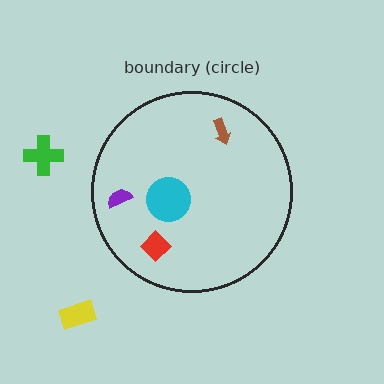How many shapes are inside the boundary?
4 inside, 2 outside.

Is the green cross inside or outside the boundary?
Outside.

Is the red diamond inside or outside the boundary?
Inside.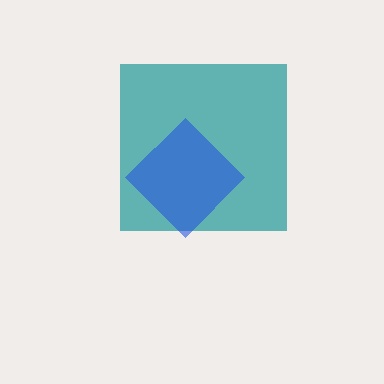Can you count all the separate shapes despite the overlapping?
Yes, there are 2 separate shapes.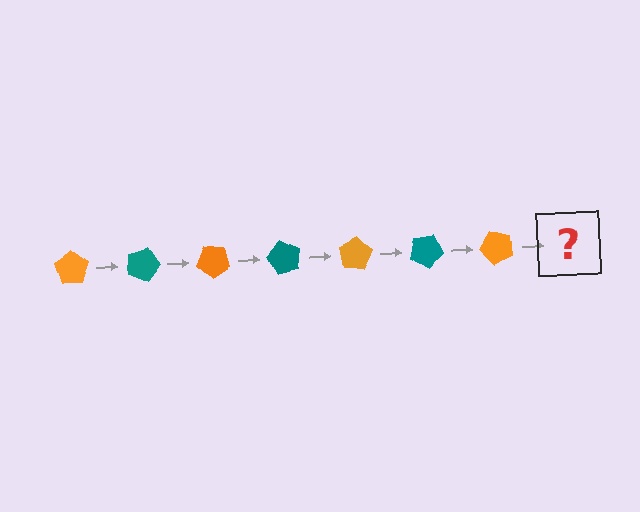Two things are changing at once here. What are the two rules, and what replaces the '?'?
The two rules are that it rotates 20 degrees each step and the color cycles through orange and teal. The '?' should be a teal pentagon, rotated 140 degrees from the start.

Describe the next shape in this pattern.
It should be a teal pentagon, rotated 140 degrees from the start.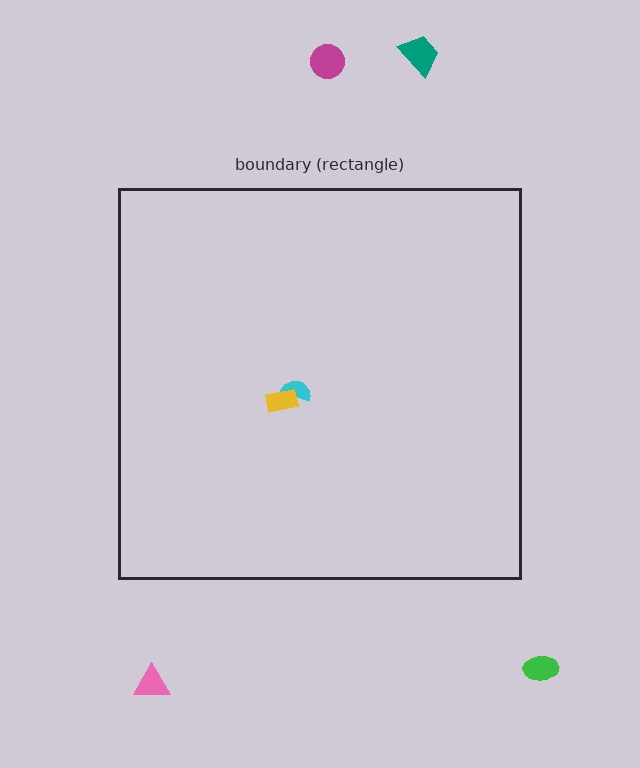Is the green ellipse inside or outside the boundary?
Outside.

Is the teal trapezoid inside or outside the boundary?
Outside.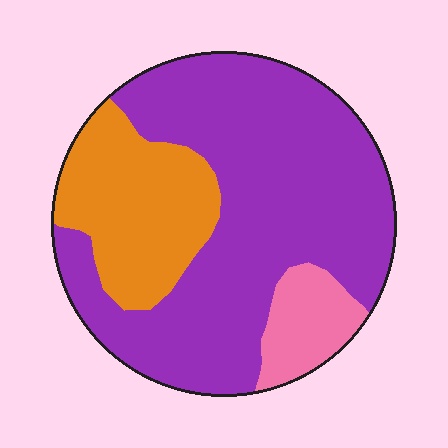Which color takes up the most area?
Purple, at roughly 65%.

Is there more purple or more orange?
Purple.